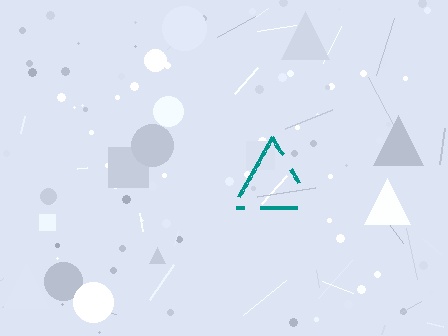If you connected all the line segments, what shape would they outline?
They would outline a triangle.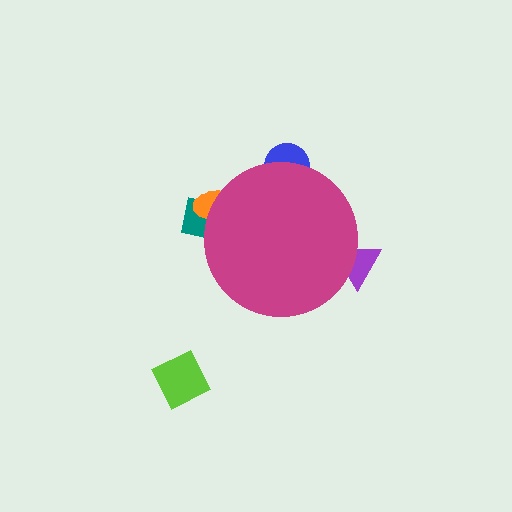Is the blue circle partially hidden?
Yes, the blue circle is partially hidden behind the magenta circle.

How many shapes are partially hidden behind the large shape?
4 shapes are partially hidden.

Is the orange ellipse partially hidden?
Yes, the orange ellipse is partially hidden behind the magenta circle.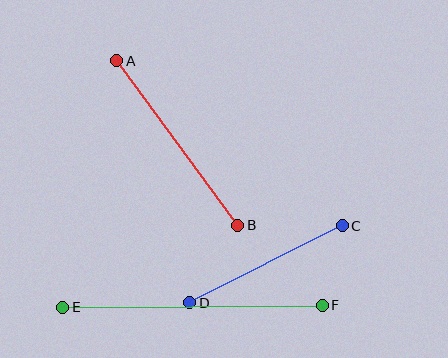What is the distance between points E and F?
The distance is approximately 259 pixels.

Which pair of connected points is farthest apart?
Points E and F are farthest apart.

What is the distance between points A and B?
The distance is approximately 204 pixels.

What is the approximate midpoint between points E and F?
The midpoint is at approximately (193, 306) pixels.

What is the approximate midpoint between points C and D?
The midpoint is at approximately (266, 264) pixels.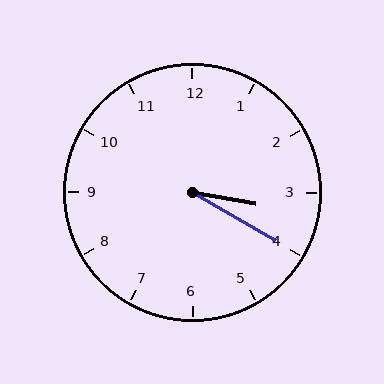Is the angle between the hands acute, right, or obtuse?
It is acute.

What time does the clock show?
3:20.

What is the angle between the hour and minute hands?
Approximately 20 degrees.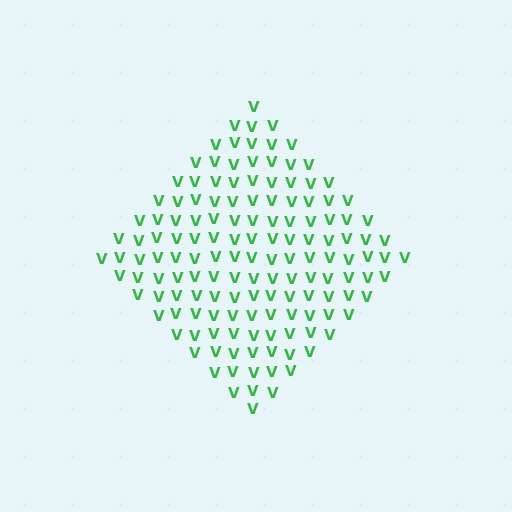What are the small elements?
The small elements are letter V's.